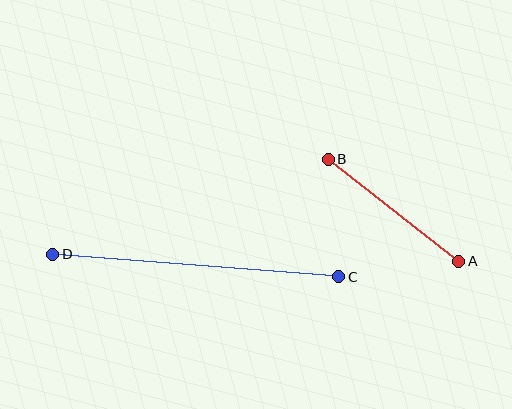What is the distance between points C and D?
The distance is approximately 287 pixels.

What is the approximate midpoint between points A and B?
The midpoint is at approximately (394, 210) pixels.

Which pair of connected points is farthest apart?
Points C and D are farthest apart.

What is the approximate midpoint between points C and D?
The midpoint is at approximately (196, 265) pixels.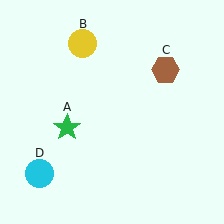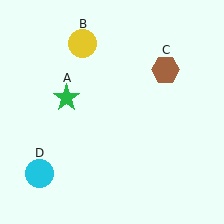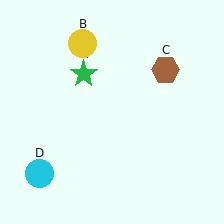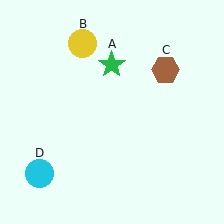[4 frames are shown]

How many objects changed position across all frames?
1 object changed position: green star (object A).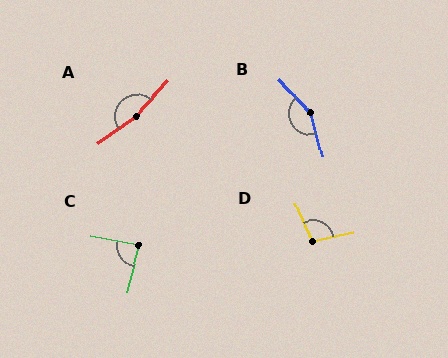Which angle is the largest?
A, at approximately 168 degrees.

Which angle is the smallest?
C, at approximately 86 degrees.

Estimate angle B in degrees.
Approximately 153 degrees.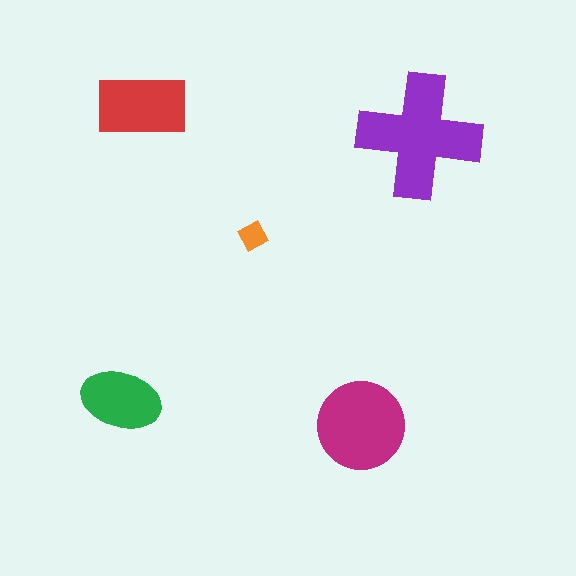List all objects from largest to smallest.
The purple cross, the magenta circle, the red rectangle, the green ellipse, the orange diamond.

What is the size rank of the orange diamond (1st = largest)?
5th.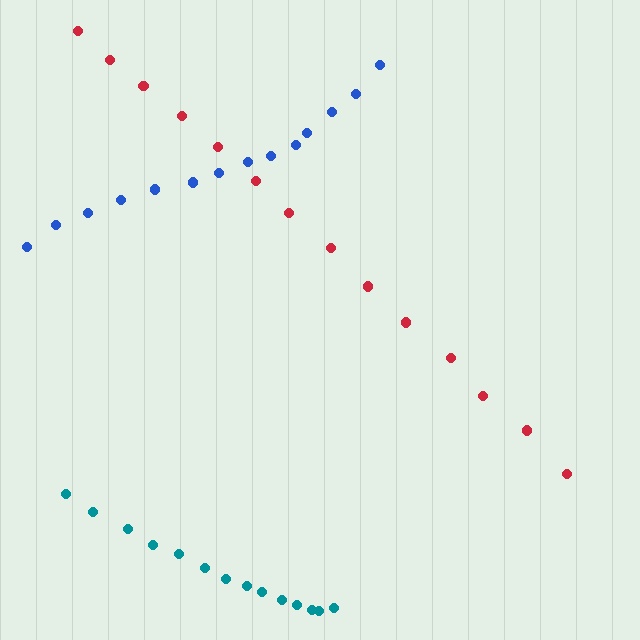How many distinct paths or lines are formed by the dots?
There are 3 distinct paths.